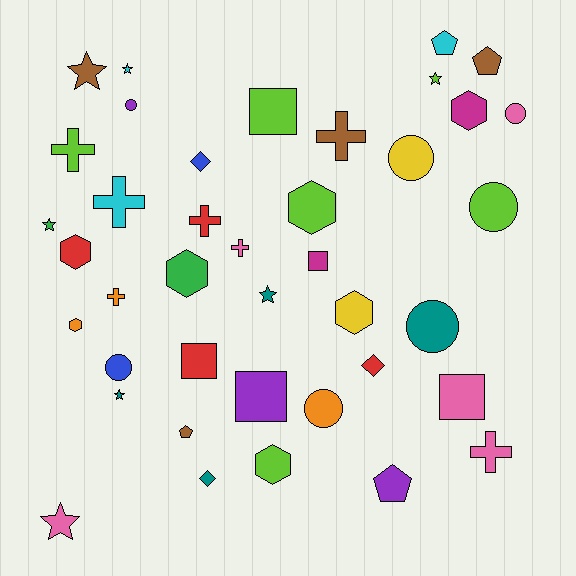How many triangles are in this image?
There are no triangles.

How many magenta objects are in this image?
There are 2 magenta objects.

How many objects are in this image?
There are 40 objects.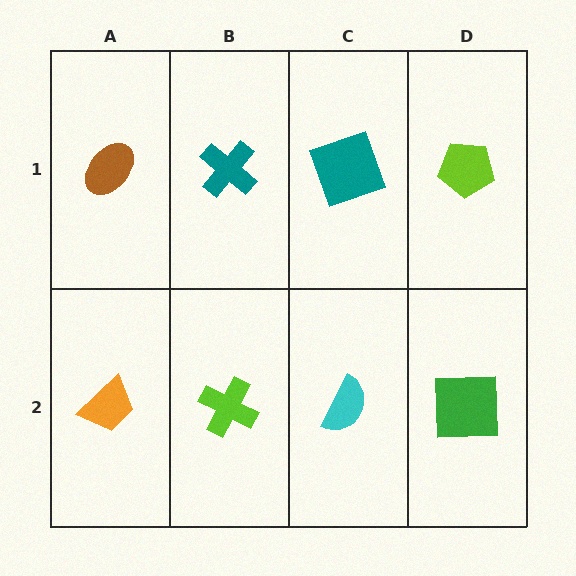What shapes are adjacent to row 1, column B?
A lime cross (row 2, column B), a brown ellipse (row 1, column A), a teal square (row 1, column C).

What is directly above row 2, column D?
A lime pentagon.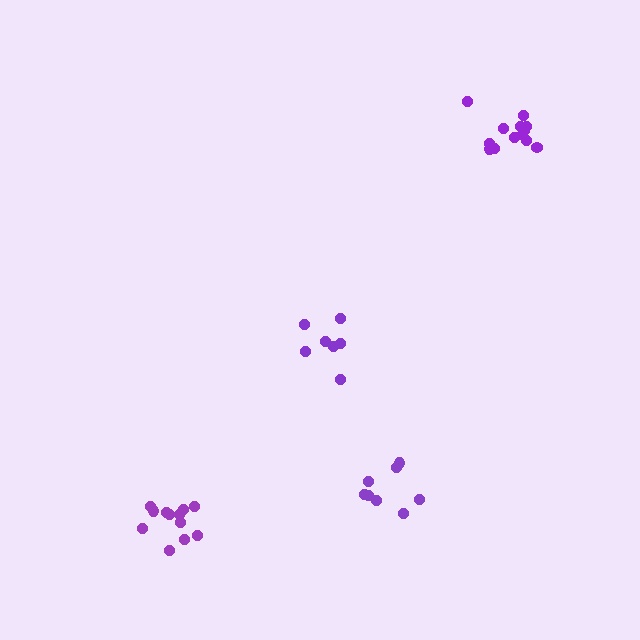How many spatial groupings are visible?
There are 4 spatial groupings.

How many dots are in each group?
Group 1: 8 dots, Group 2: 12 dots, Group 3: 7 dots, Group 4: 13 dots (40 total).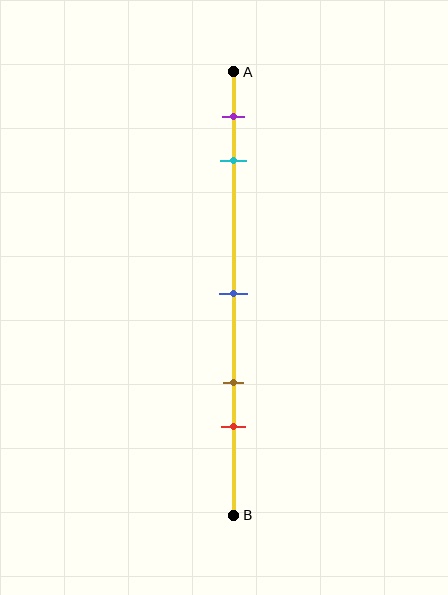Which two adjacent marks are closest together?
The purple and cyan marks are the closest adjacent pair.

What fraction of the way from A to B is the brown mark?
The brown mark is approximately 70% (0.7) of the way from A to B.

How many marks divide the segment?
There are 5 marks dividing the segment.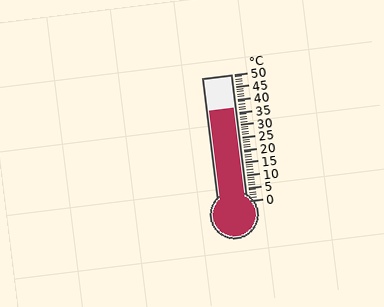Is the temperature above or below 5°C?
The temperature is above 5°C.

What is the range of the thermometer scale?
The thermometer scale ranges from 0°C to 50°C.